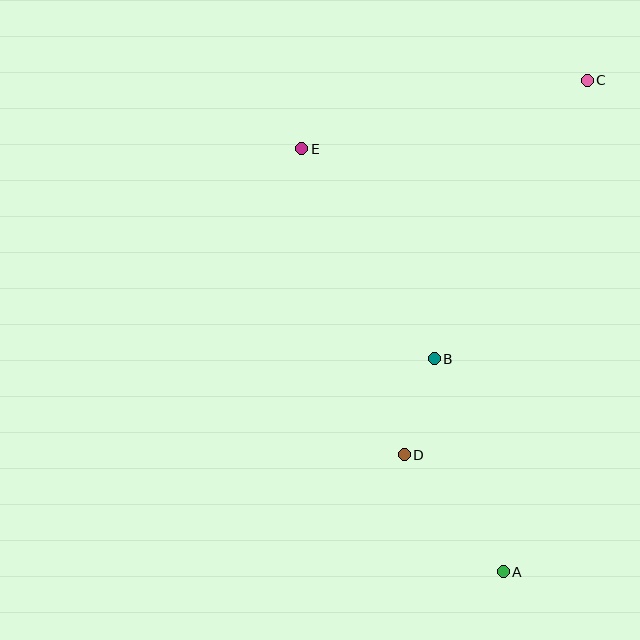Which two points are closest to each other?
Points B and D are closest to each other.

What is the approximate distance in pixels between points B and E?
The distance between B and E is approximately 248 pixels.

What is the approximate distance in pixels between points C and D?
The distance between C and D is approximately 417 pixels.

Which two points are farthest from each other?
Points A and C are farthest from each other.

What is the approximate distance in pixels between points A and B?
The distance between A and B is approximately 224 pixels.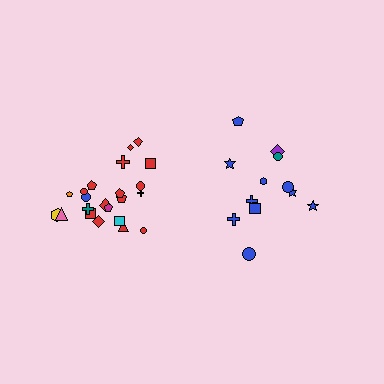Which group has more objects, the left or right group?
The left group.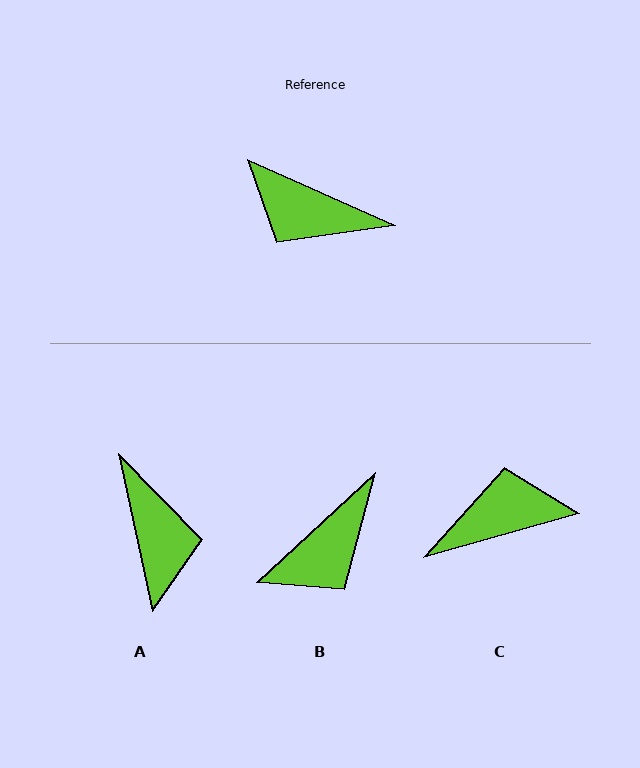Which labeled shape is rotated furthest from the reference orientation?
C, about 140 degrees away.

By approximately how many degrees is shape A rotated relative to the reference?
Approximately 126 degrees counter-clockwise.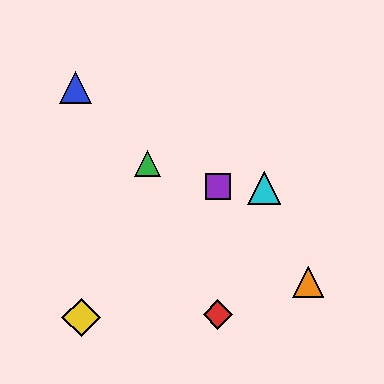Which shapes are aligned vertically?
The red diamond, the purple square are aligned vertically.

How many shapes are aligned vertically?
2 shapes (the red diamond, the purple square) are aligned vertically.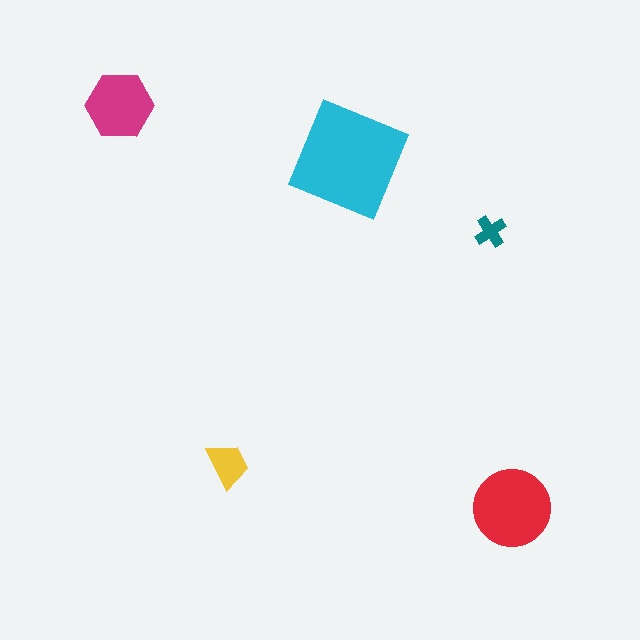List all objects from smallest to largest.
The teal cross, the yellow trapezoid, the magenta hexagon, the red circle, the cyan diamond.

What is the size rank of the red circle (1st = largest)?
2nd.